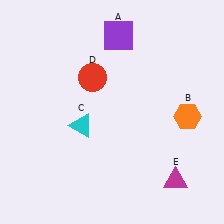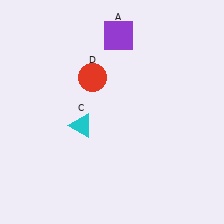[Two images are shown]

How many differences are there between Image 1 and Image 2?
There are 2 differences between the two images.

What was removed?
The magenta triangle (E), the orange hexagon (B) were removed in Image 2.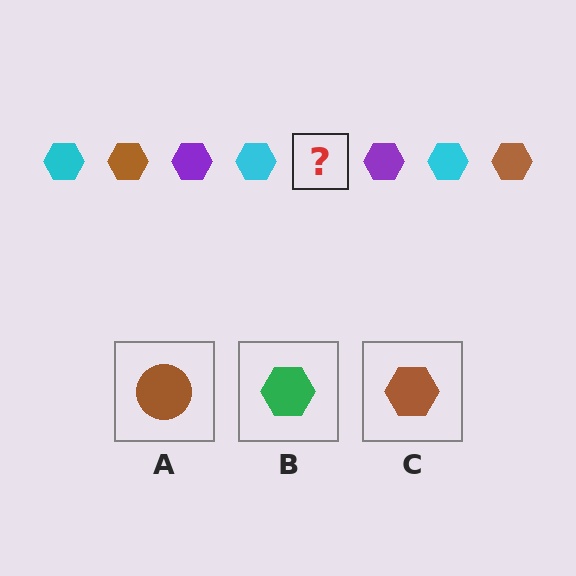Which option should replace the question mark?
Option C.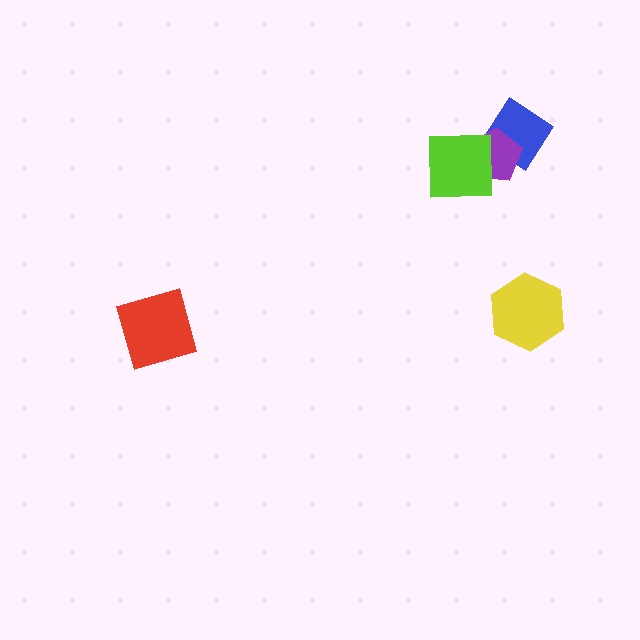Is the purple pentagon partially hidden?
Yes, it is partially covered by another shape.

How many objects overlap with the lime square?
1 object overlaps with the lime square.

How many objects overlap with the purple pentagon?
2 objects overlap with the purple pentagon.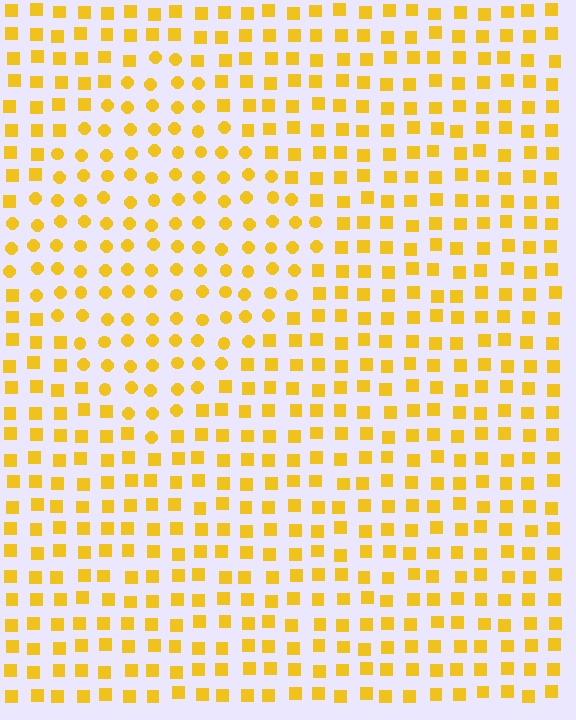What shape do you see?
I see a diamond.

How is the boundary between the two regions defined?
The boundary is defined by a change in element shape: circles inside vs. squares outside. All elements share the same color and spacing.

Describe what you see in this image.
The image is filled with small yellow elements arranged in a uniform grid. A diamond-shaped region contains circles, while the surrounding area contains squares. The boundary is defined purely by the change in element shape.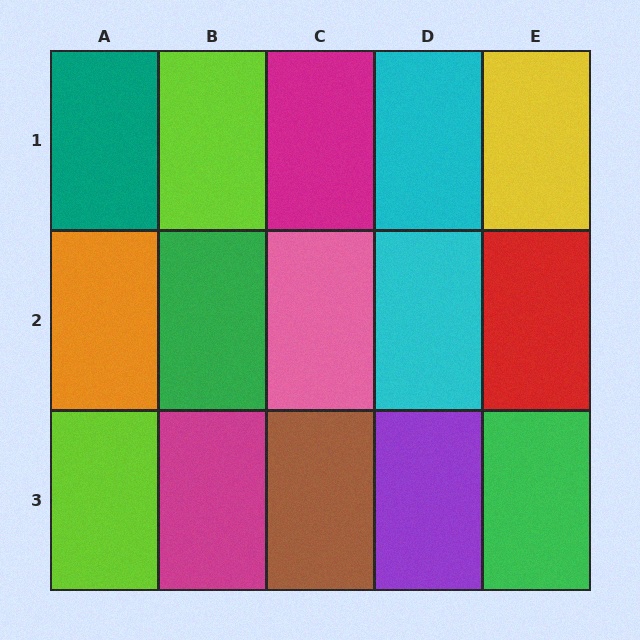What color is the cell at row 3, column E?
Green.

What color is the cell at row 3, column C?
Brown.